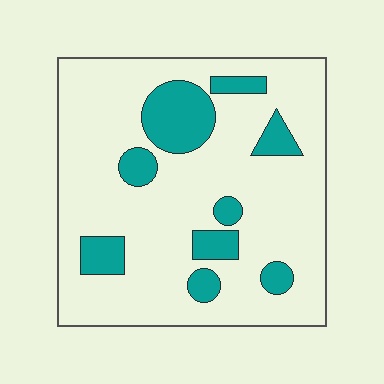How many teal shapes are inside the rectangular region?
9.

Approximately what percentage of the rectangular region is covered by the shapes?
Approximately 20%.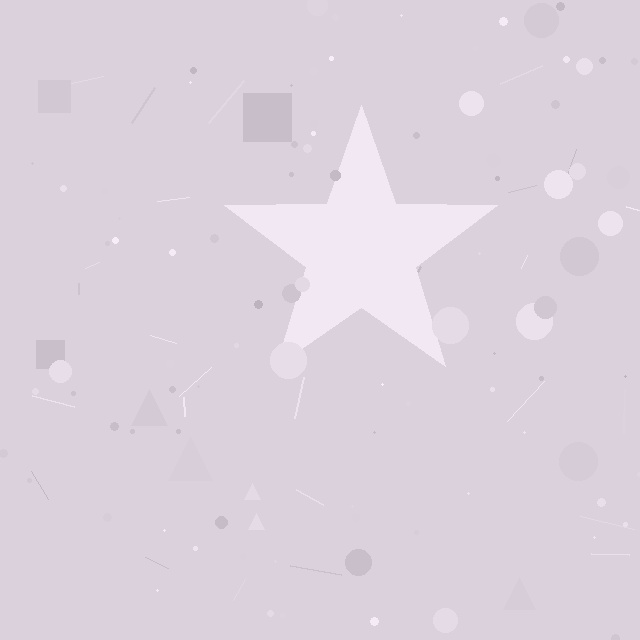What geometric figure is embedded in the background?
A star is embedded in the background.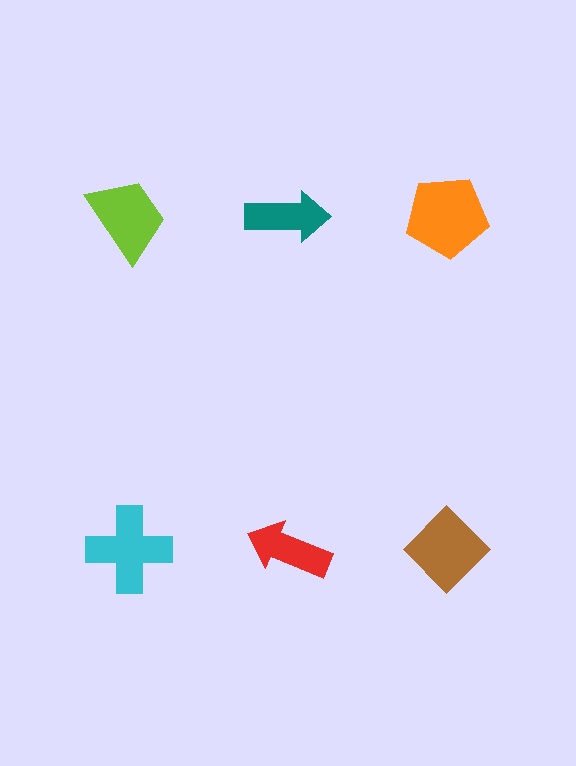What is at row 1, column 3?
An orange pentagon.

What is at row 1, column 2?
A teal arrow.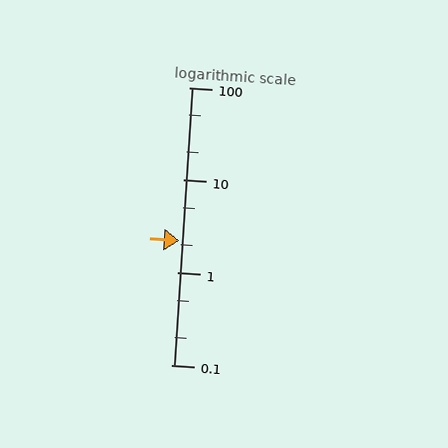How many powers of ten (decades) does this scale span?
The scale spans 3 decades, from 0.1 to 100.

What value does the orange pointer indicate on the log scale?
The pointer indicates approximately 2.2.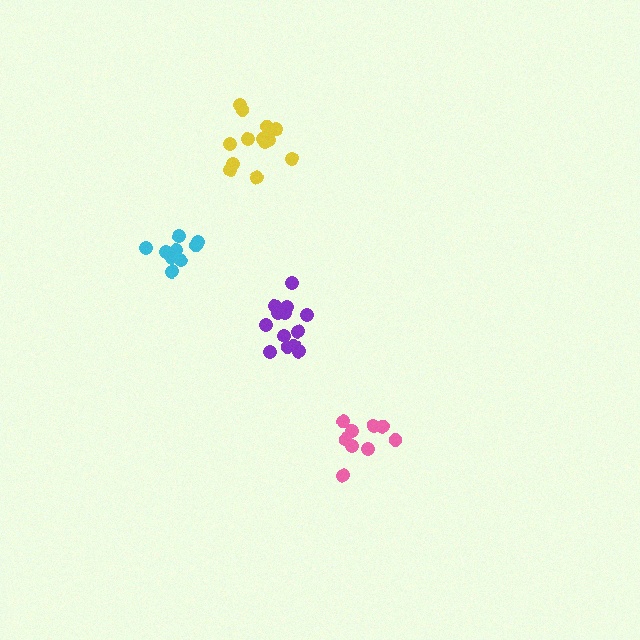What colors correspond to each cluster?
The clusters are colored: pink, cyan, purple, yellow.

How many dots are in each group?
Group 1: 9 dots, Group 2: 9 dots, Group 3: 14 dots, Group 4: 14 dots (46 total).